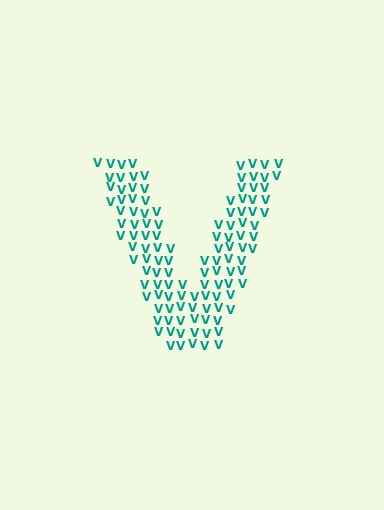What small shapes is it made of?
It is made of small letter V's.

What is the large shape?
The large shape is the letter V.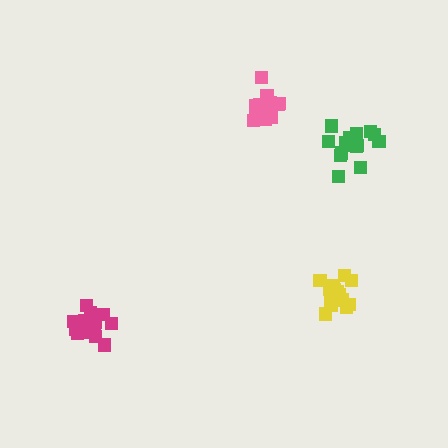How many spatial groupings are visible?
There are 4 spatial groupings.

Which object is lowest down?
The magenta cluster is bottommost.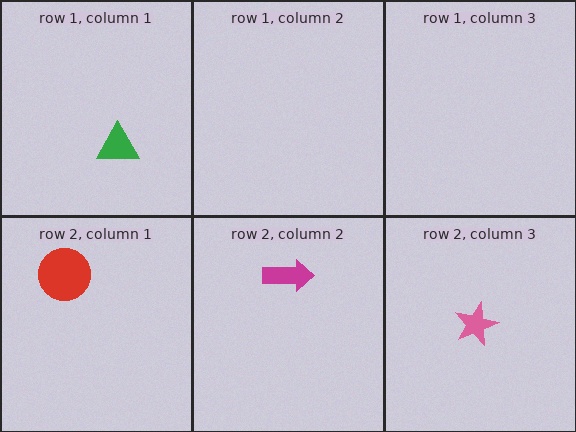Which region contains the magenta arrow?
The row 2, column 2 region.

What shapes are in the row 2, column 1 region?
The red circle.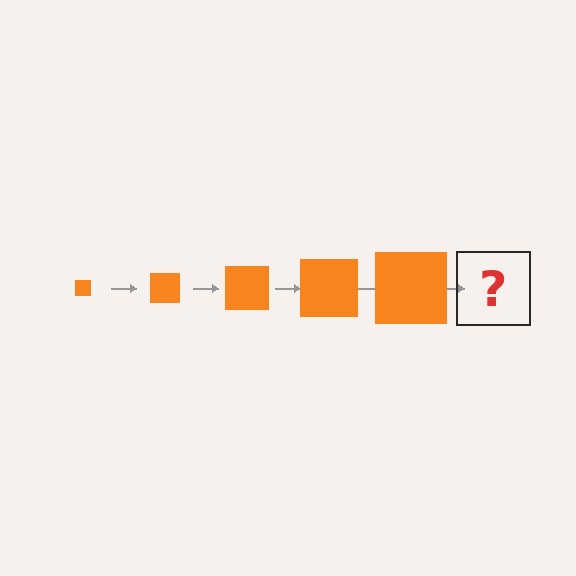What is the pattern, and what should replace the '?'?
The pattern is that the square gets progressively larger each step. The '?' should be an orange square, larger than the previous one.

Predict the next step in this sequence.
The next step is an orange square, larger than the previous one.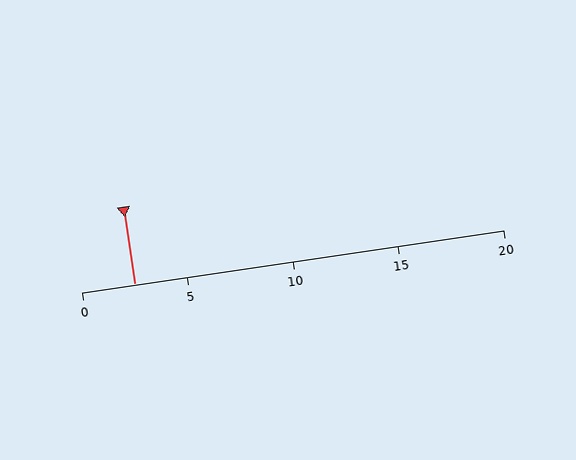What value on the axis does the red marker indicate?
The marker indicates approximately 2.5.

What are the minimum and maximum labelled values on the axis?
The axis runs from 0 to 20.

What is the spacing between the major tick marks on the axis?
The major ticks are spaced 5 apart.